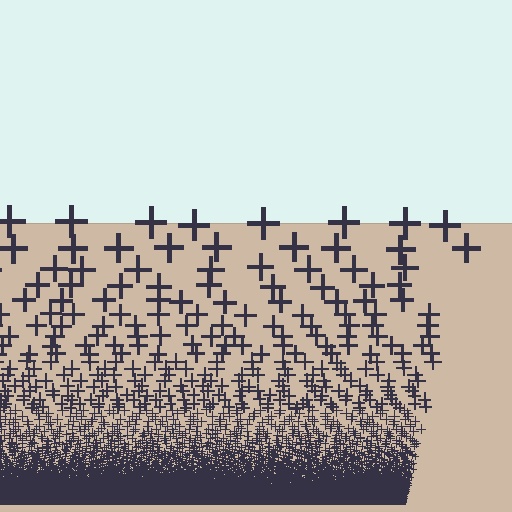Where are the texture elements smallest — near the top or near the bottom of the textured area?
Near the bottom.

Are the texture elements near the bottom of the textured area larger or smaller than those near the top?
Smaller. The gradient is inverted — elements near the bottom are smaller and denser.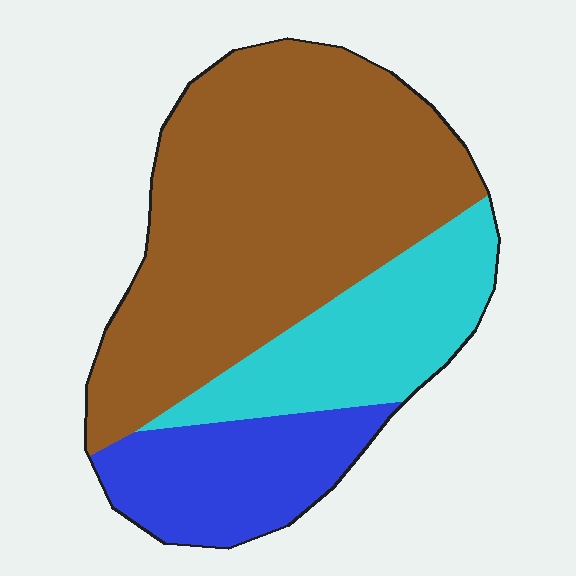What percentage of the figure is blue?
Blue covers around 20% of the figure.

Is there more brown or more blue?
Brown.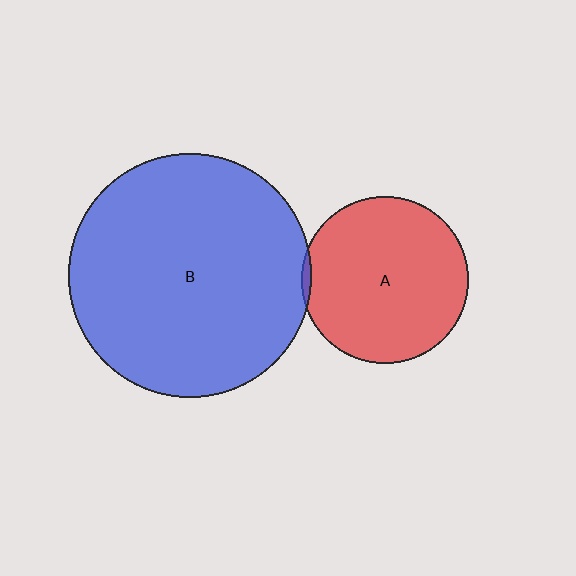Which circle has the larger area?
Circle B (blue).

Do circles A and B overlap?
Yes.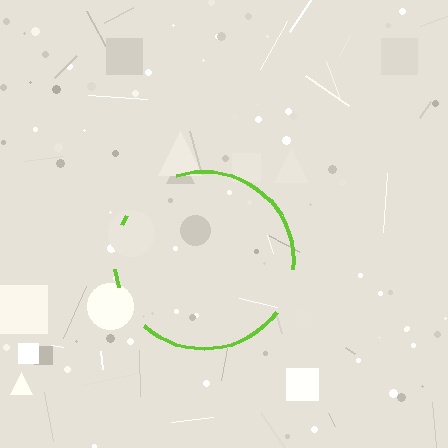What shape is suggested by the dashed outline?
The dashed outline suggests a circle.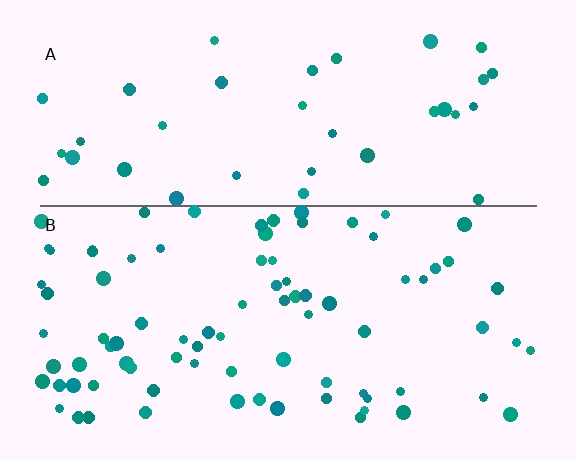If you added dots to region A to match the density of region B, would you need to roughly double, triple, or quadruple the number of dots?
Approximately double.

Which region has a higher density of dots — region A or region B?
B (the bottom).